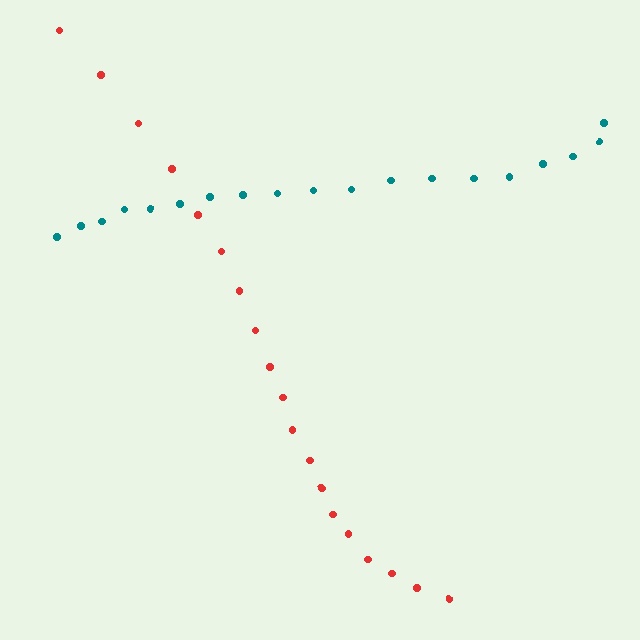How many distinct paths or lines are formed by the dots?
There are 2 distinct paths.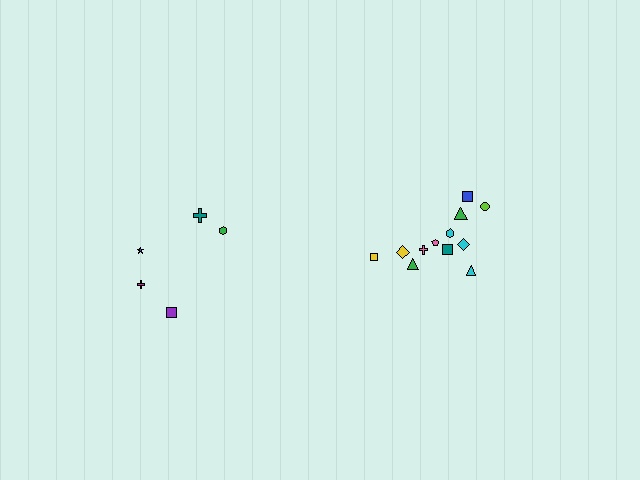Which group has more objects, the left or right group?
The right group.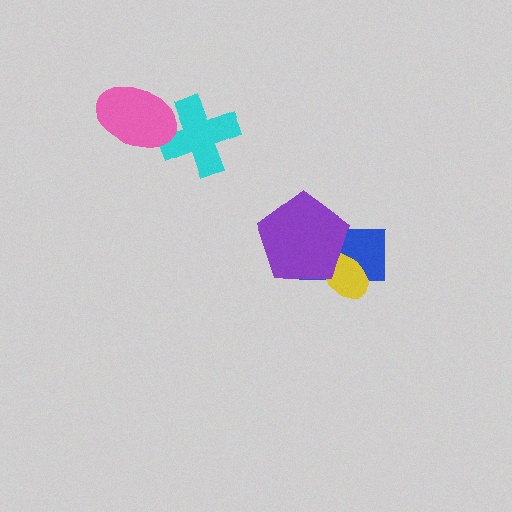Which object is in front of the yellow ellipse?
The purple pentagon is in front of the yellow ellipse.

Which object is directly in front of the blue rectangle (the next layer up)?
The yellow ellipse is directly in front of the blue rectangle.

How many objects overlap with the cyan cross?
1 object overlaps with the cyan cross.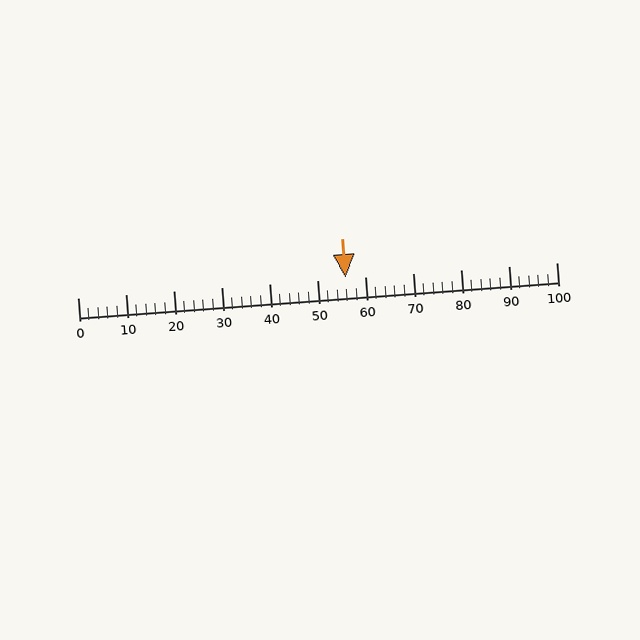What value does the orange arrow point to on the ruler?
The orange arrow points to approximately 56.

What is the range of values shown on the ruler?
The ruler shows values from 0 to 100.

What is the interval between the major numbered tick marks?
The major tick marks are spaced 10 units apart.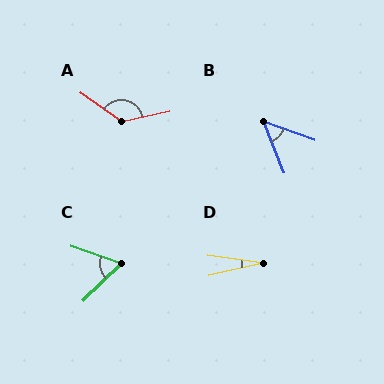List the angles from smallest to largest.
D (21°), B (49°), C (64°), A (133°).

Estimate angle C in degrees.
Approximately 64 degrees.